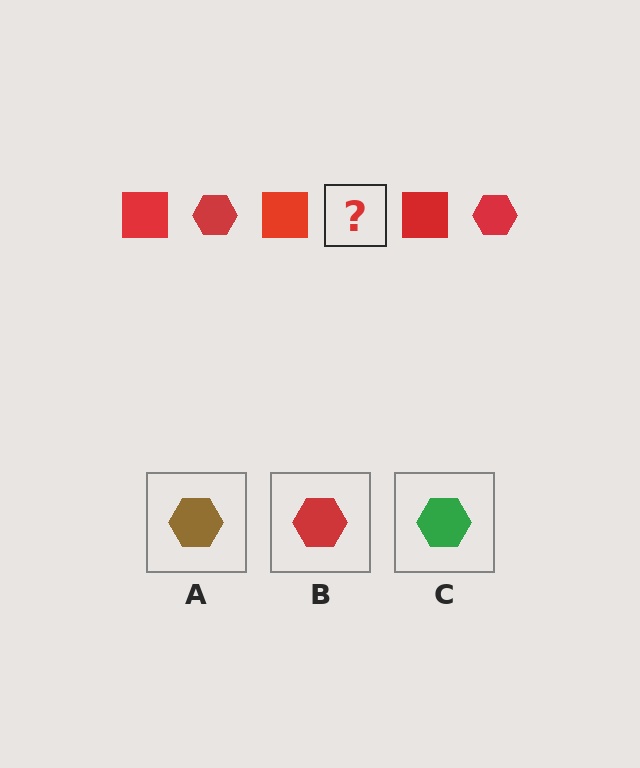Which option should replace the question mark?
Option B.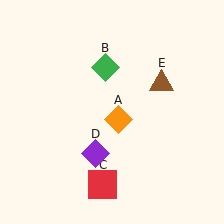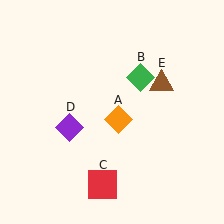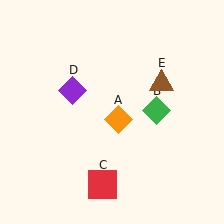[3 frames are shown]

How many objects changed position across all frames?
2 objects changed position: green diamond (object B), purple diamond (object D).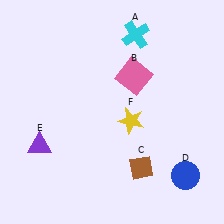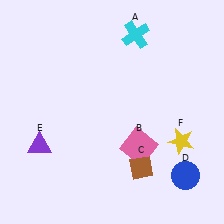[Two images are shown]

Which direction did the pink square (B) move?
The pink square (B) moved down.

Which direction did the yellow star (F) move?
The yellow star (F) moved right.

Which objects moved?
The objects that moved are: the pink square (B), the yellow star (F).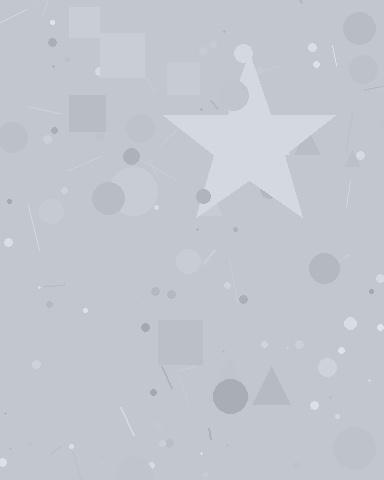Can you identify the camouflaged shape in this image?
The camouflaged shape is a star.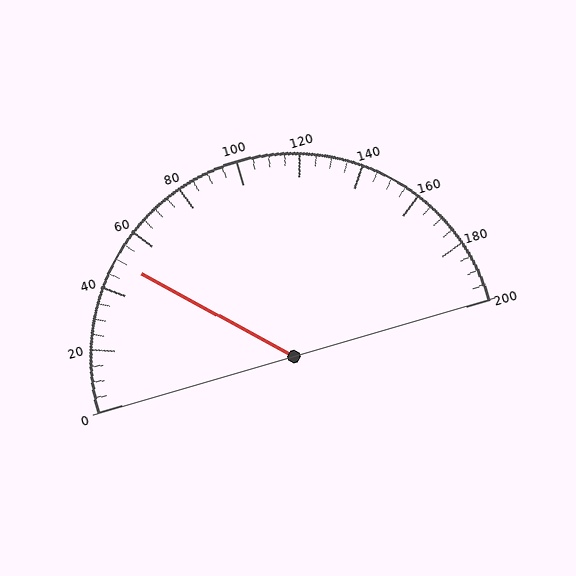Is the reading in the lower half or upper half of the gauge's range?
The reading is in the lower half of the range (0 to 200).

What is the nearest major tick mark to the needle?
The nearest major tick mark is 40.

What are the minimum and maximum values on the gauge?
The gauge ranges from 0 to 200.